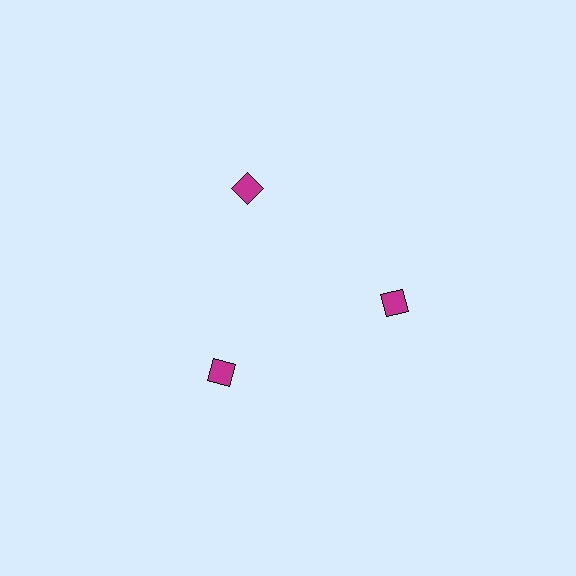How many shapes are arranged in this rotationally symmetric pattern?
There are 3 shapes, arranged in 3 groups of 1.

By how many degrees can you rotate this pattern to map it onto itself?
The pattern maps onto itself every 120 degrees of rotation.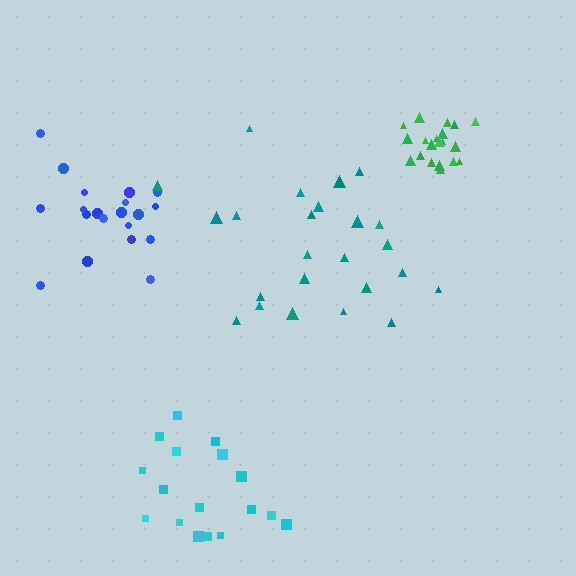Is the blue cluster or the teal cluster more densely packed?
Blue.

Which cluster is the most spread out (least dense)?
Teal.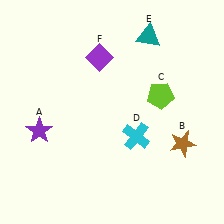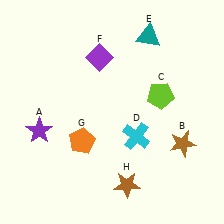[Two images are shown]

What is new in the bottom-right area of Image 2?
A brown star (H) was added in the bottom-right area of Image 2.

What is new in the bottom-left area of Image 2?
An orange pentagon (G) was added in the bottom-left area of Image 2.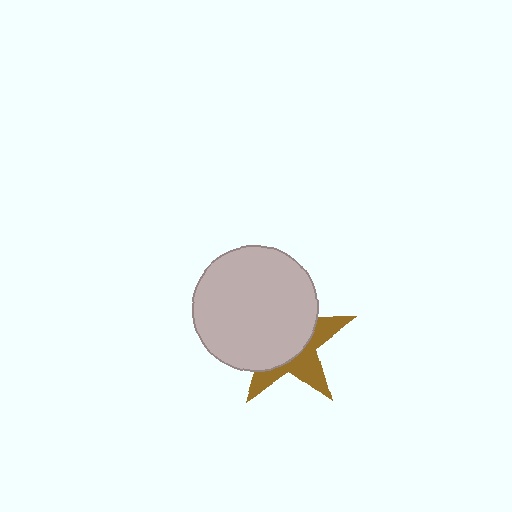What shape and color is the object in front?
The object in front is a light gray circle.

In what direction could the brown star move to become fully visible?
The brown star could move toward the lower-right. That would shift it out from behind the light gray circle entirely.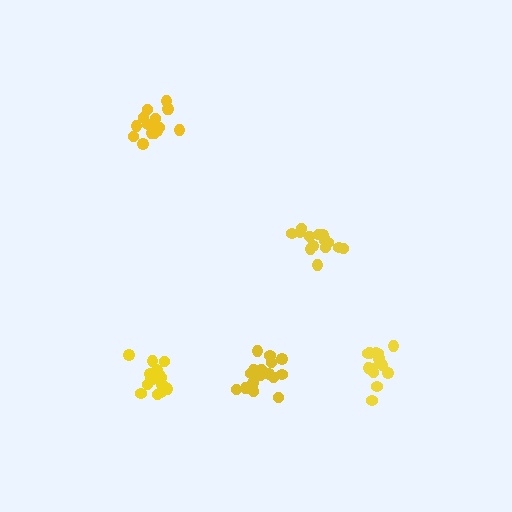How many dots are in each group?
Group 1: 14 dots, Group 2: 17 dots, Group 3: 16 dots, Group 4: 16 dots, Group 5: 18 dots (81 total).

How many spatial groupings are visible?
There are 5 spatial groupings.